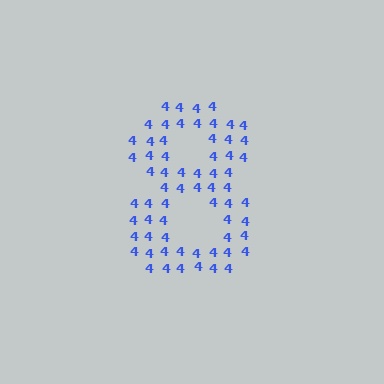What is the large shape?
The large shape is the digit 8.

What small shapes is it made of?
It is made of small digit 4's.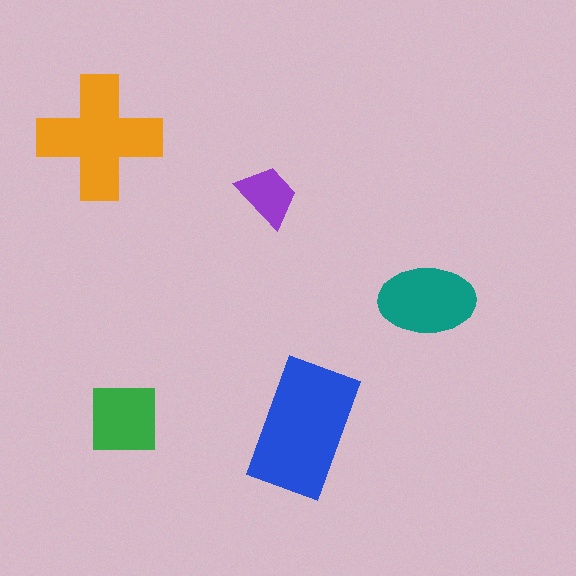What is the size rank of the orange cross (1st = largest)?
2nd.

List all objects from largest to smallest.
The blue rectangle, the orange cross, the teal ellipse, the green square, the purple trapezoid.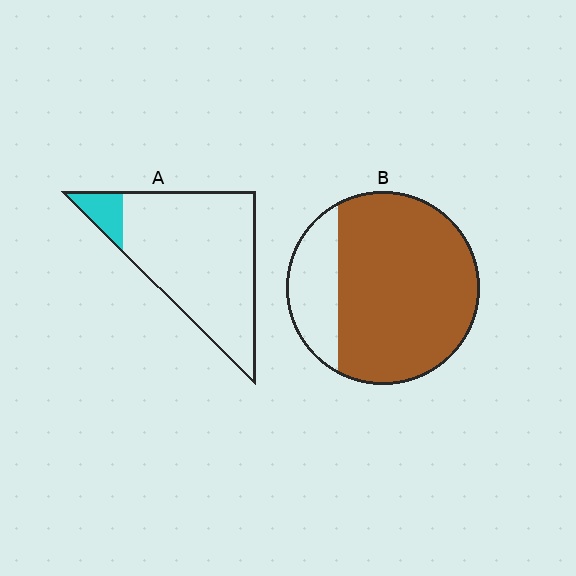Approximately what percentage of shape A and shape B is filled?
A is approximately 10% and B is approximately 80%.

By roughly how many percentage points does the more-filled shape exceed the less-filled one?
By roughly 70 percentage points (B over A).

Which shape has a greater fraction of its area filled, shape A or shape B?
Shape B.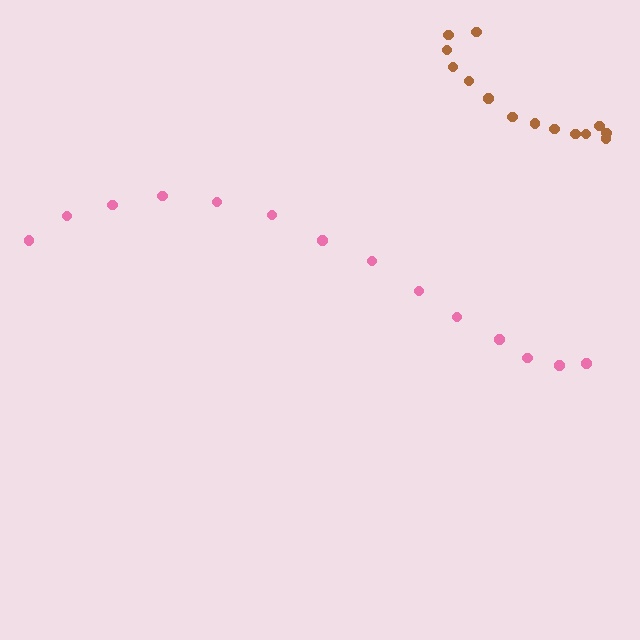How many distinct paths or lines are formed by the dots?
There are 2 distinct paths.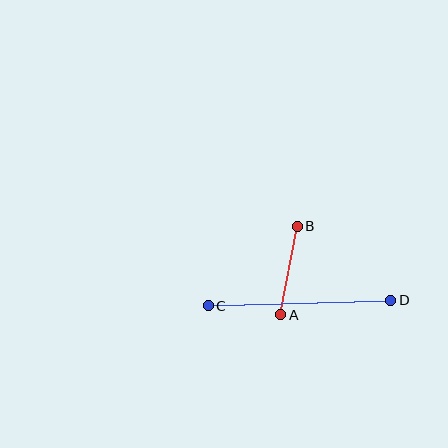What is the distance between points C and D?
The distance is approximately 183 pixels.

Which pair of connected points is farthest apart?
Points C and D are farthest apart.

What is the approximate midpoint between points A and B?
The midpoint is at approximately (289, 270) pixels.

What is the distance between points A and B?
The distance is approximately 90 pixels.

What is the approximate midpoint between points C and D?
The midpoint is at approximately (300, 303) pixels.